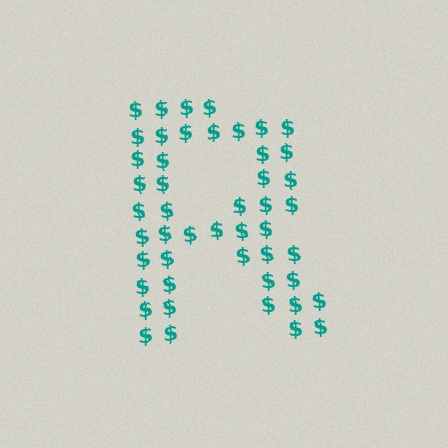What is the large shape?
The large shape is the letter R.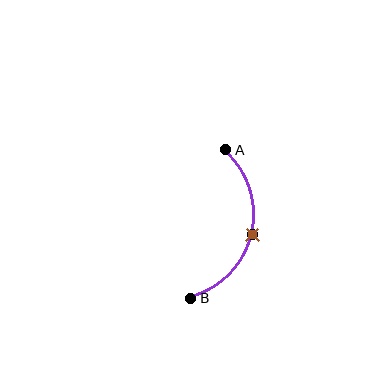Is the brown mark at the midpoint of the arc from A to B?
Yes. The brown mark lies on the arc at equal arc-length from both A and B — it is the arc midpoint.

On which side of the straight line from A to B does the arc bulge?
The arc bulges to the right of the straight line connecting A and B.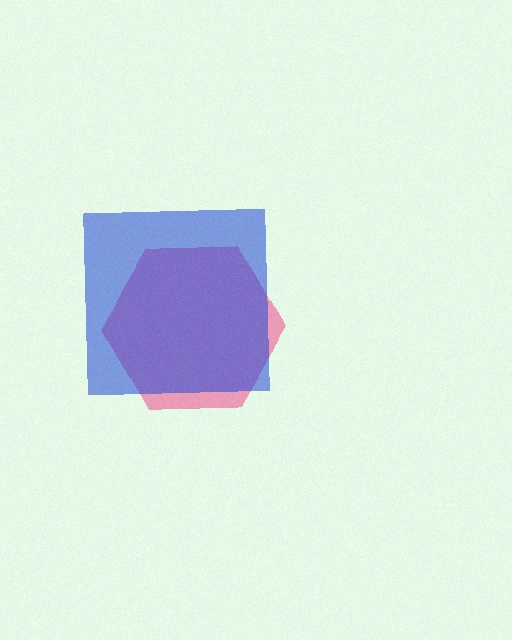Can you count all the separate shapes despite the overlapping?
Yes, there are 2 separate shapes.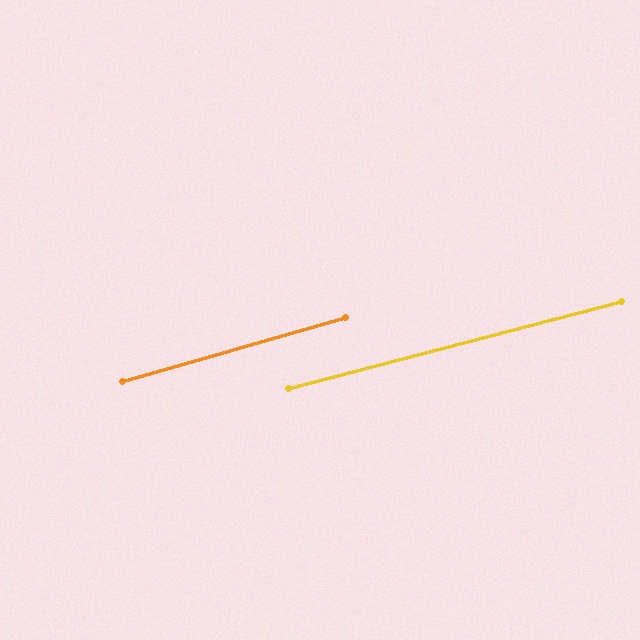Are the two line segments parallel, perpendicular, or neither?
Parallel — their directions differ by only 1.6°.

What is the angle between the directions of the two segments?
Approximately 2 degrees.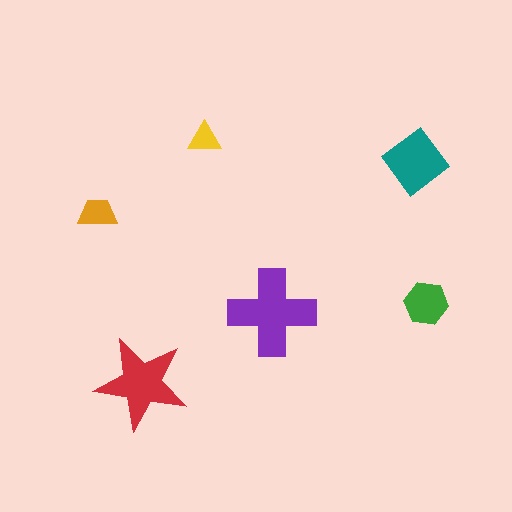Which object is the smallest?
The yellow triangle.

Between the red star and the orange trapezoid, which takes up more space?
The red star.